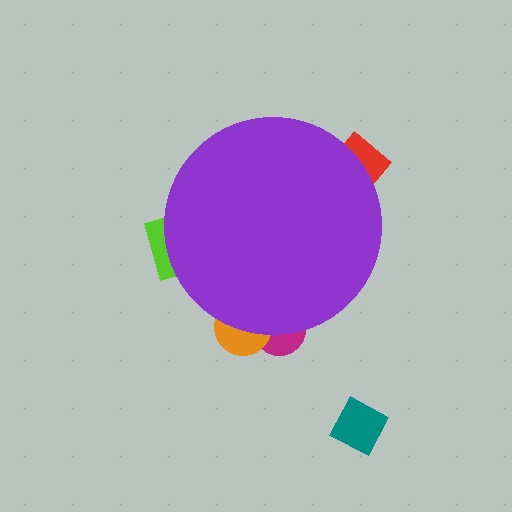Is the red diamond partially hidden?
Yes, the red diamond is partially hidden behind the purple circle.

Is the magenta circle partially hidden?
Yes, the magenta circle is partially hidden behind the purple circle.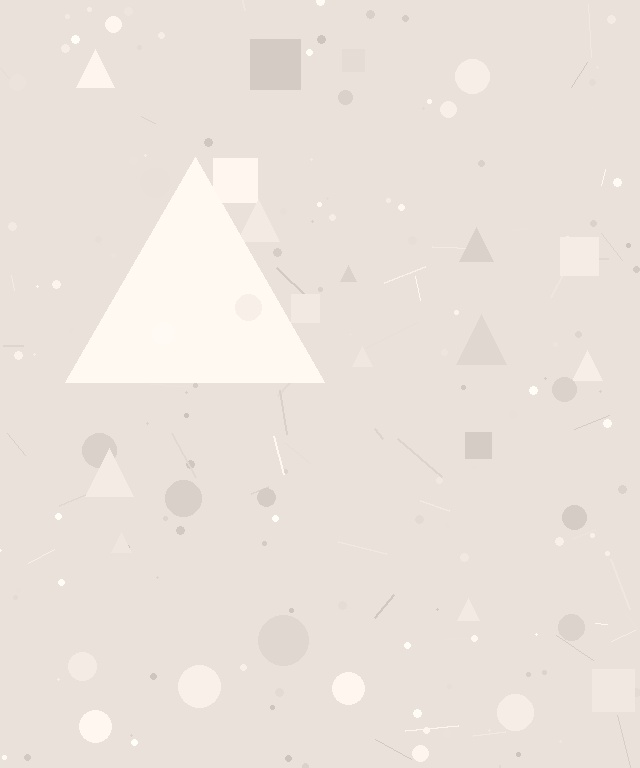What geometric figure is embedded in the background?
A triangle is embedded in the background.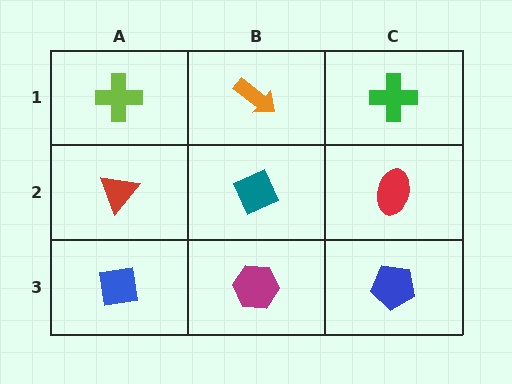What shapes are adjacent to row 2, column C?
A green cross (row 1, column C), a blue pentagon (row 3, column C), a teal diamond (row 2, column B).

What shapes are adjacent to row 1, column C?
A red ellipse (row 2, column C), an orange arrow (row 1, column B).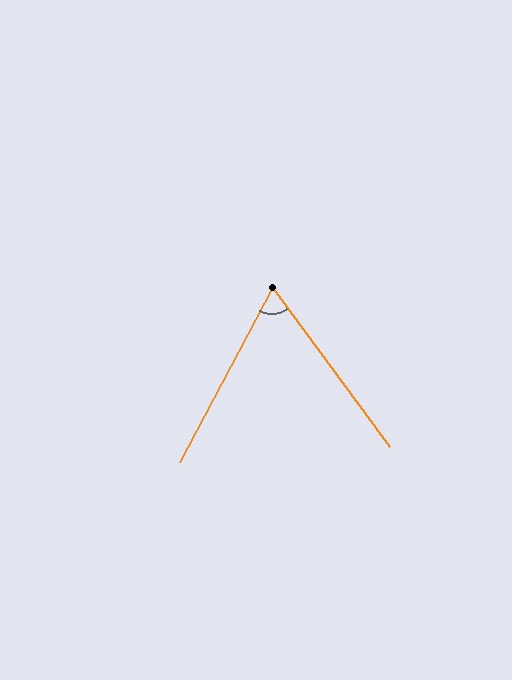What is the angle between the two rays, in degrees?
Approximately 64 degrees.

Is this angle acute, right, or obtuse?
It is acute.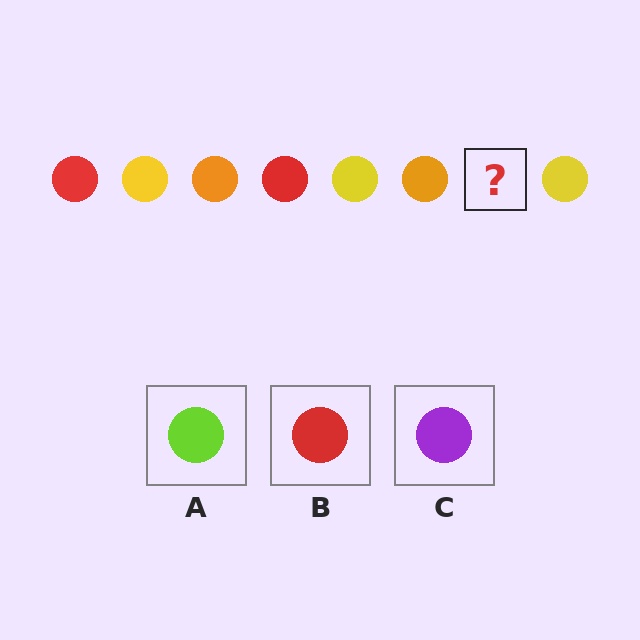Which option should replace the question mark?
Option B.